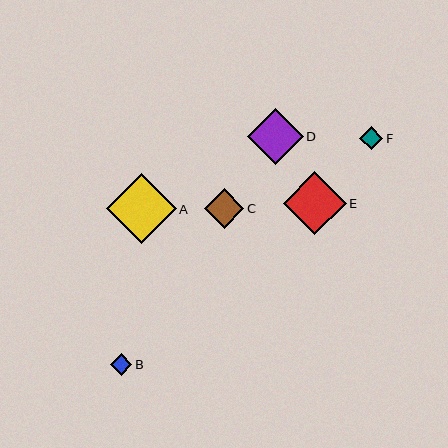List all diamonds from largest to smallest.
From largest to smallest: A, E, D, C, F, B.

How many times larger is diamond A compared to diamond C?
Diamond A is approximately 1.8 times the size of diamond C.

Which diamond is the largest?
Diamond A is the largest with a size of approximately 70 pixels.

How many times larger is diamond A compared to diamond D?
Diamond A is approximately 1.2 times the size of diamond D.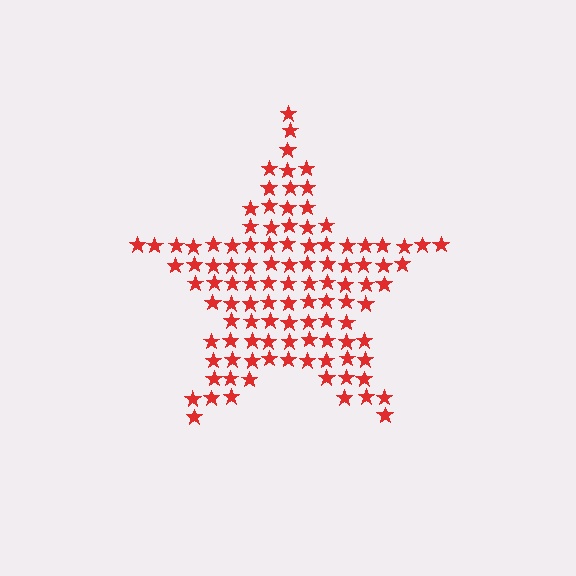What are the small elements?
The small elements are stars.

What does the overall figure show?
The overall figure shows a star.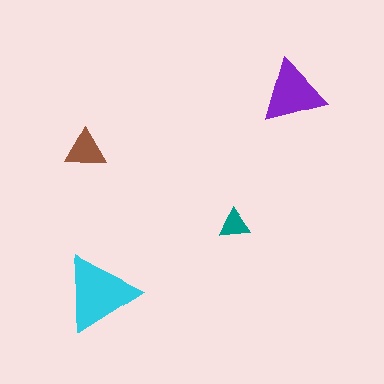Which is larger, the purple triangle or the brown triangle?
The purple one.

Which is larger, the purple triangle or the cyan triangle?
The cyan one.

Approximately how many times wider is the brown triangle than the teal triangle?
About 1.5 times wider.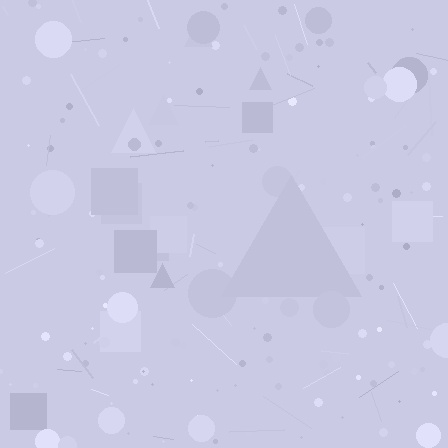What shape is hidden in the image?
A triangle is hidden in the image.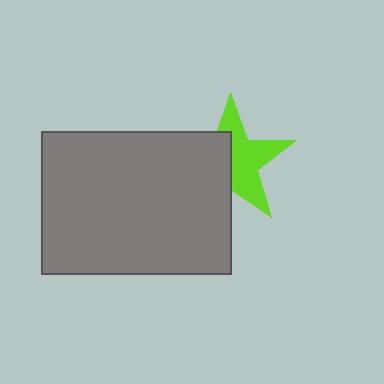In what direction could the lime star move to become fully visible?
The lime star could move right. That would shift it out from behind the gray rectangle entirely.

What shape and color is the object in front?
The object in front is a gray rectangle.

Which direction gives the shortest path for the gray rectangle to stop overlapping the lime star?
Moving left gives the shortest separation.